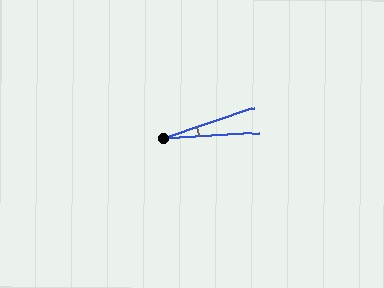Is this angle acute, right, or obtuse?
It is acute.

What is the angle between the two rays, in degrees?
Approximately 15 degrees.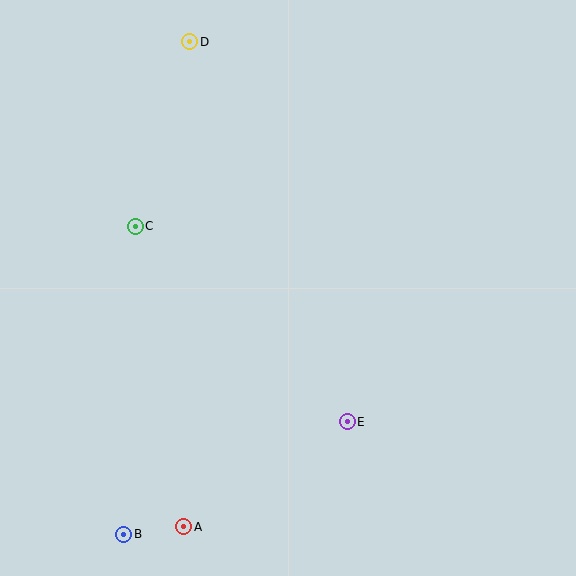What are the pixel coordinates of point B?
Point B is at (124, 534).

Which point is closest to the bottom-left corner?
Point B is closest to the bottom-left corner.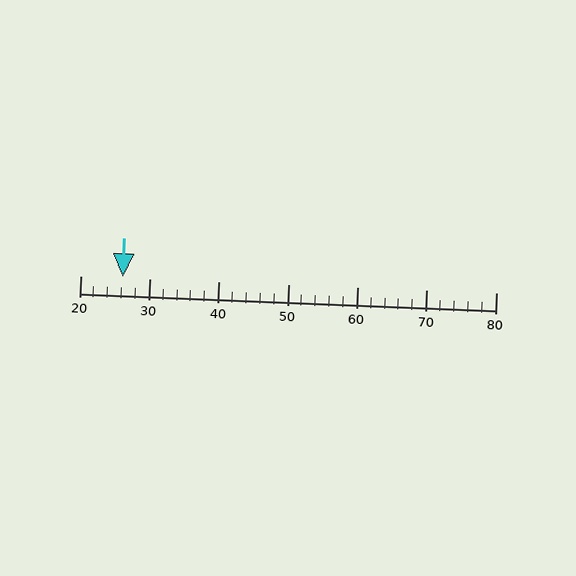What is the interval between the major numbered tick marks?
The major tick marks are spaced 10 units apart.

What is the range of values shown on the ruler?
The ruler shows values from 20 to 80.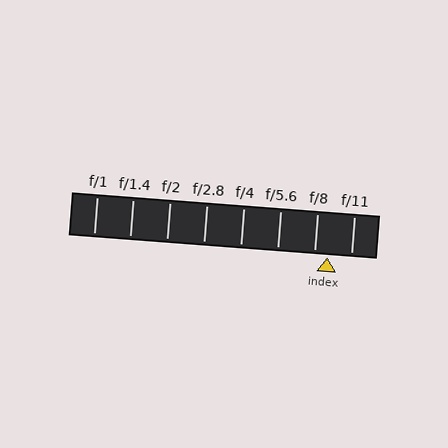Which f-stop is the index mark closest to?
The index mark is closest to f/8.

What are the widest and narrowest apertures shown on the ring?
The widest aperture shown is f/1 and the narrowest is f/11.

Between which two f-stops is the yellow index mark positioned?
The index mark is between f/8 and f/11.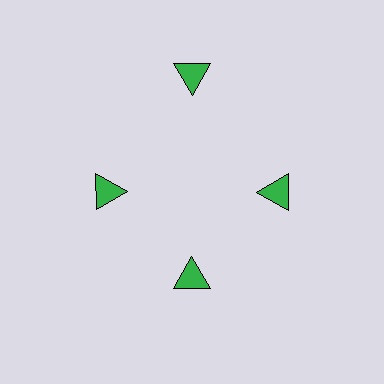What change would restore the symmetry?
The symmetry would be restored by moving it inward, back onto the ring so that all 4 triangles sit at equal angles and equal distance from the center.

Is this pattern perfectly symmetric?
No. The 4 green triangles are arranged in a ring, but one element near the 12 o'clock position is pushed outward from the center, breaking the 4-fold rotational symmetry.